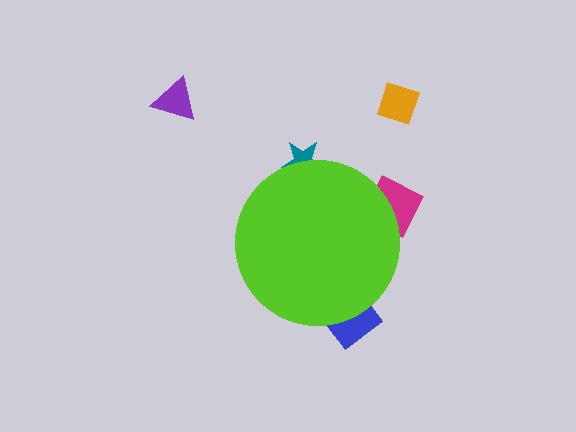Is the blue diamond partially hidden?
Yes, the blue diamond is partially hidden behind the lime circle.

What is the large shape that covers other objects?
A lime circle.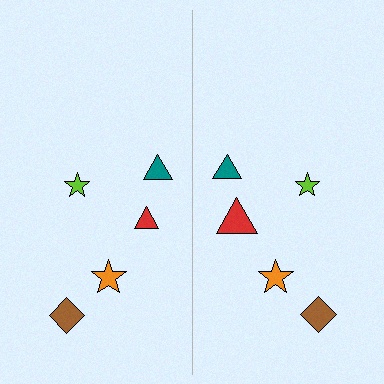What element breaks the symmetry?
The red triangle on the right side has a different size than its mirror counterpart.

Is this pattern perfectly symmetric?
No, the pattern is not perfectly symmetric. The red triangle on the right side has a different size than its mirror counterpart.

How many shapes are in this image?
There are 10 shapes in this image.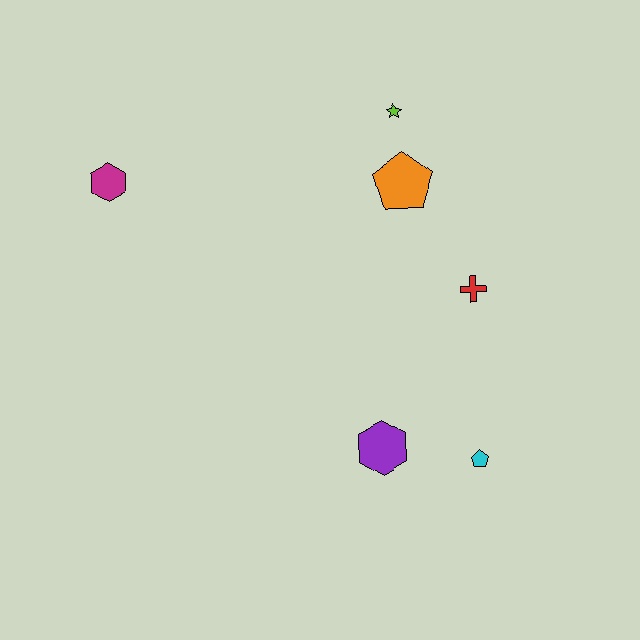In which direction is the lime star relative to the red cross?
The lime star is above the red cross.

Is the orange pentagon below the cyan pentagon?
No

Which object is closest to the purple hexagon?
The cyan pentagon is closest to the purple hexagon.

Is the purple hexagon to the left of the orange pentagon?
Yes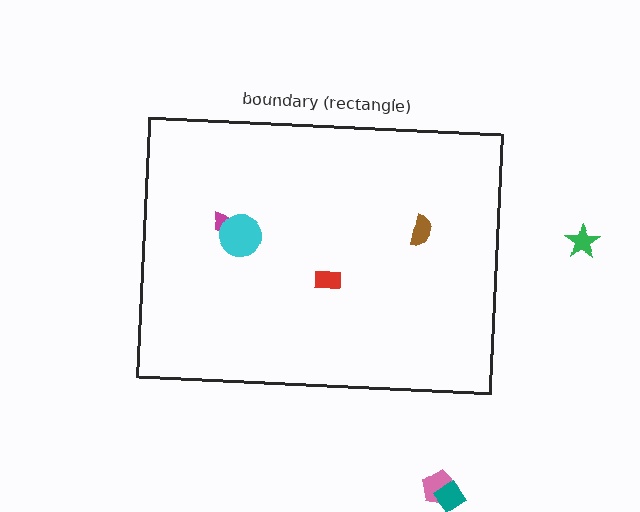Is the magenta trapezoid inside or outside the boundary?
Inside.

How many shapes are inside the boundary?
4 inside, 3 outside.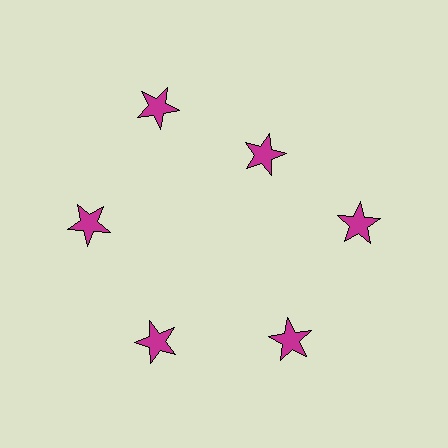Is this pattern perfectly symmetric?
No. The 6 magenta stars are arranged in a ring, but one element near the 1 o'clock position is pulled inward toward the center, breaking the 6-fold rotational symmetry.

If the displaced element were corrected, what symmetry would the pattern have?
It would have 6-fold rotational symmetry — the pattern would map onto itself every 60 degrees.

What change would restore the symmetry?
The symmetry would be restored by moving it outward, back onto the ring so that all 6 stars sit at equal angles and equal distance from the center.